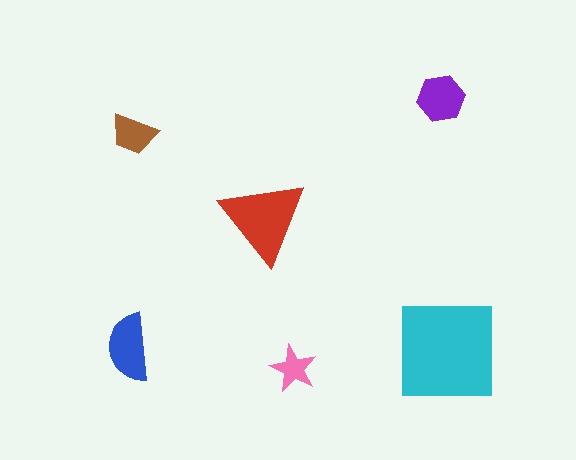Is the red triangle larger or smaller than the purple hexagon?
Larger.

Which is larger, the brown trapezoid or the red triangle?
The red triangle.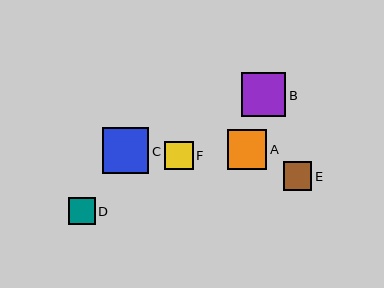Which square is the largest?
Square C is the largest with a size of approximately 46 pixels.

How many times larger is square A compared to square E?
Square A is approximately 1.4 times the size of square E.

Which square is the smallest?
Square D is the smallest with a size of approximately 27 pixels.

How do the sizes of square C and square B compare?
Square C and square B are approximately the same size.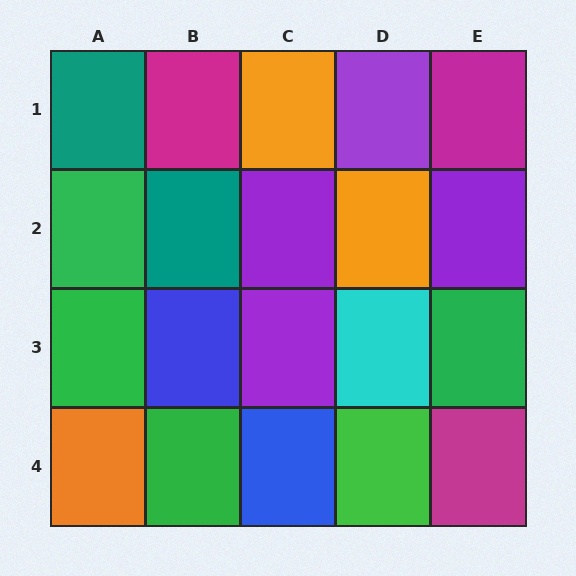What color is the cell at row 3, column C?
Purple.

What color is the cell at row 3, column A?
Green.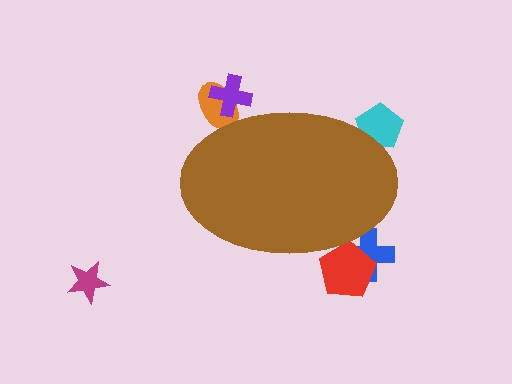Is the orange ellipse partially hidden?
Yes, the orange ellipse is partially hidden behind the brown ellipse.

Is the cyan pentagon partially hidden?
Yes, the cyan pentagon is partially hidden behind the brown ellipse.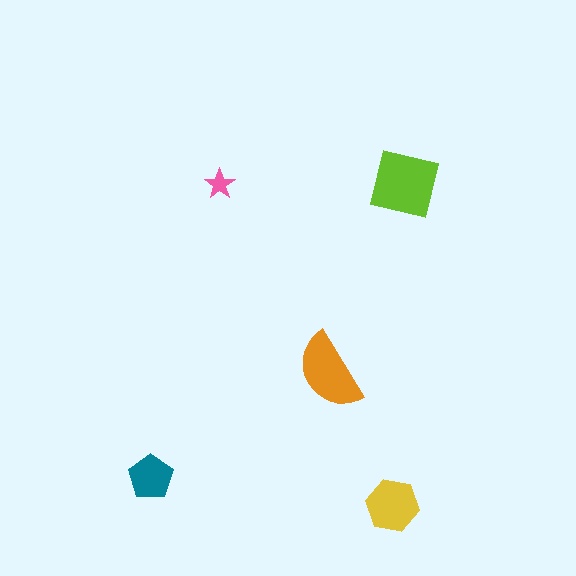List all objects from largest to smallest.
The lime square, the orange semicircle, the yellow hexagon, the teal pentagon, the pink star.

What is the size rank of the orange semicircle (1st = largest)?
2nd.